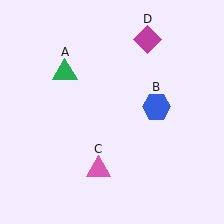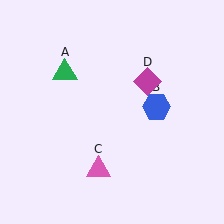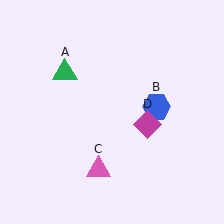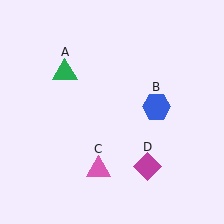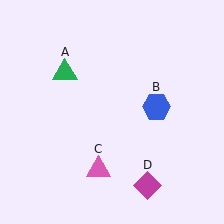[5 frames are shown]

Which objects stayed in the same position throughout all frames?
Green triangle (object A) and blue hexagon (object B) and pink triangle (object C) remained stationary.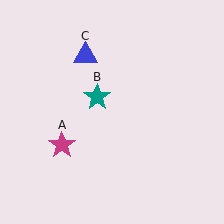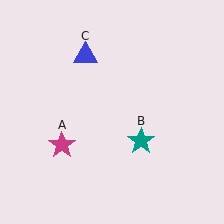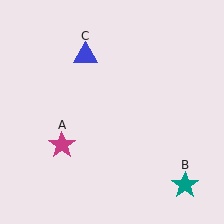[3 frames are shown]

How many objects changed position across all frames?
1 object changed position: teal star (object B).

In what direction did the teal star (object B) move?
The teal star (object B) moved down and to the right.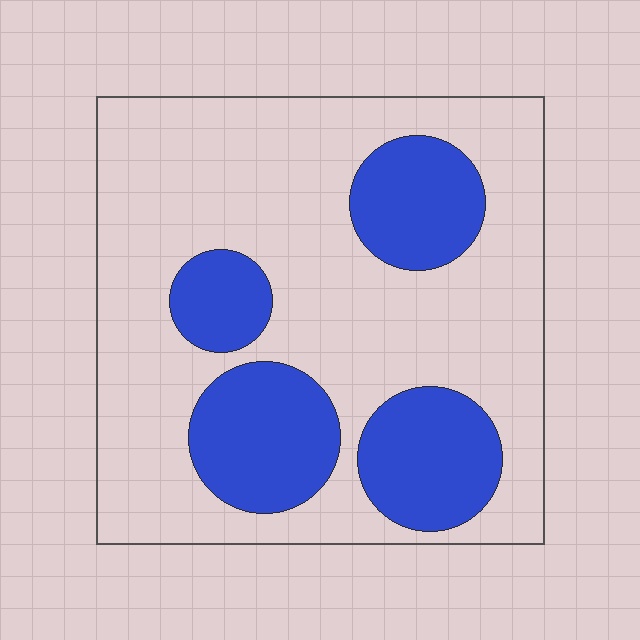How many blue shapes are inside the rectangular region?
4.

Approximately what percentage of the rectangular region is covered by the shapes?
Approximately 30%.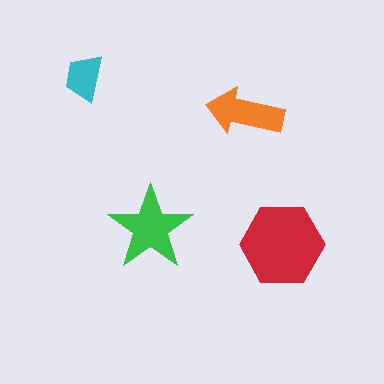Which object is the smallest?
The cyan trapezoid.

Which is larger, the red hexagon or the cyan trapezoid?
The red hexagon.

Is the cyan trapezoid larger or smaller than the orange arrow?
Smaller.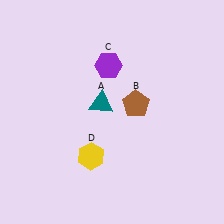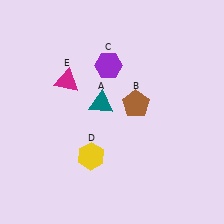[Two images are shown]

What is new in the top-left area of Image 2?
A magenta triangle (E) was added in the top-left area of Image 2.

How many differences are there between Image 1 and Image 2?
There is 1 difference between the two images.